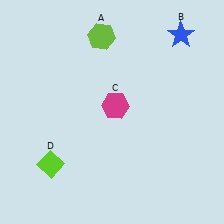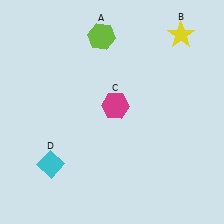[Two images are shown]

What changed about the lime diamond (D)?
In Image 1, D is lime. In Image 2, it changed to cyan.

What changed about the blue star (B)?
In Image 1, B is blue. In Image 2, it changed to yellow.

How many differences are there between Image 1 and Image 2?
There are 2 differences between the two images.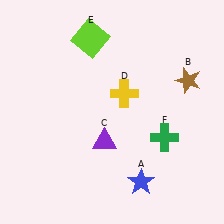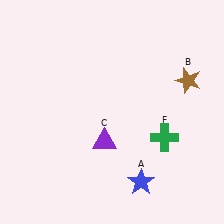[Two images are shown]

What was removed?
The lime square (E), the yellow cross (D) were removed in Image 2.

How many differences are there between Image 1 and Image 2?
There are 2 differences between the two images.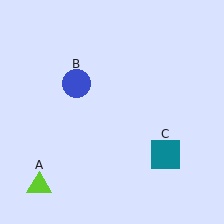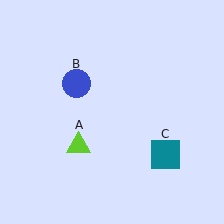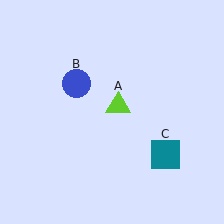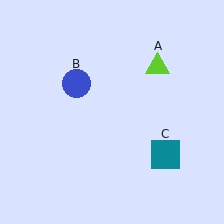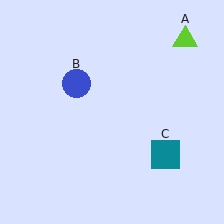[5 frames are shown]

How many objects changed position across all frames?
1 object changed position: lime triangle (object A).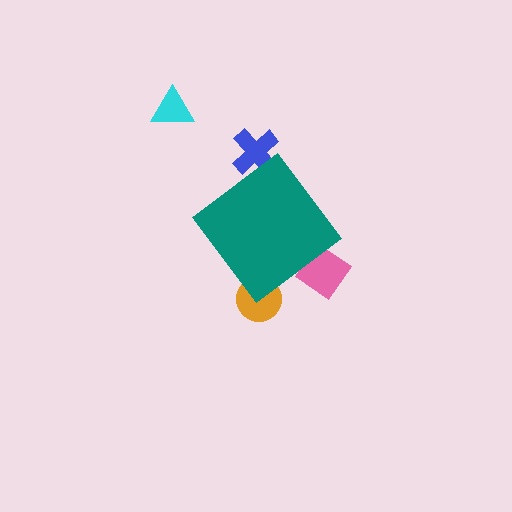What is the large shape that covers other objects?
A teal diamond.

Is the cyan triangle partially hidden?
No, the cyan triangle is fully visible.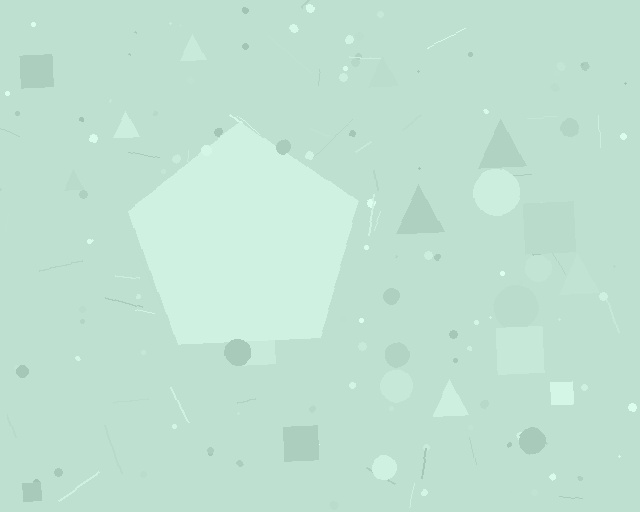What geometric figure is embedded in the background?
A pentagon is embedded in the background.